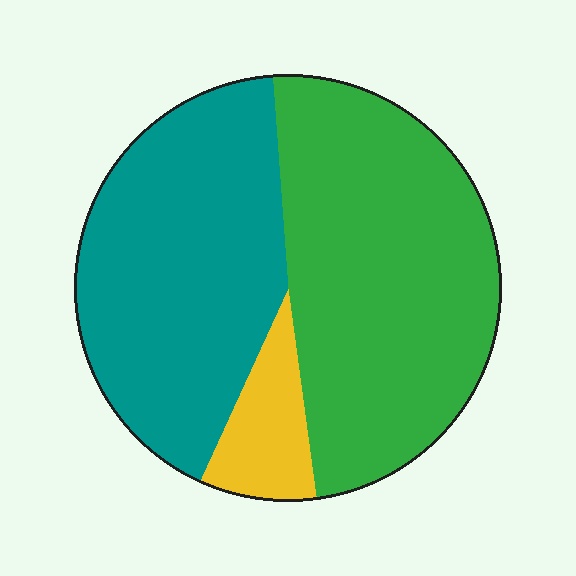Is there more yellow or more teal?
Teal.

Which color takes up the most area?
Green, at roughly 50%.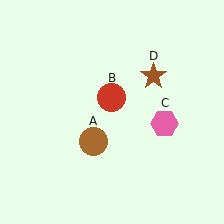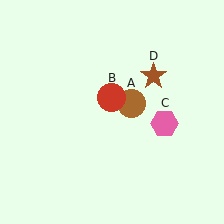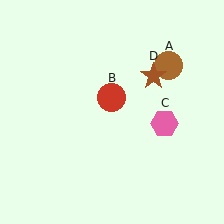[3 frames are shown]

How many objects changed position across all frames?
1 object changed position: brown circle (object A).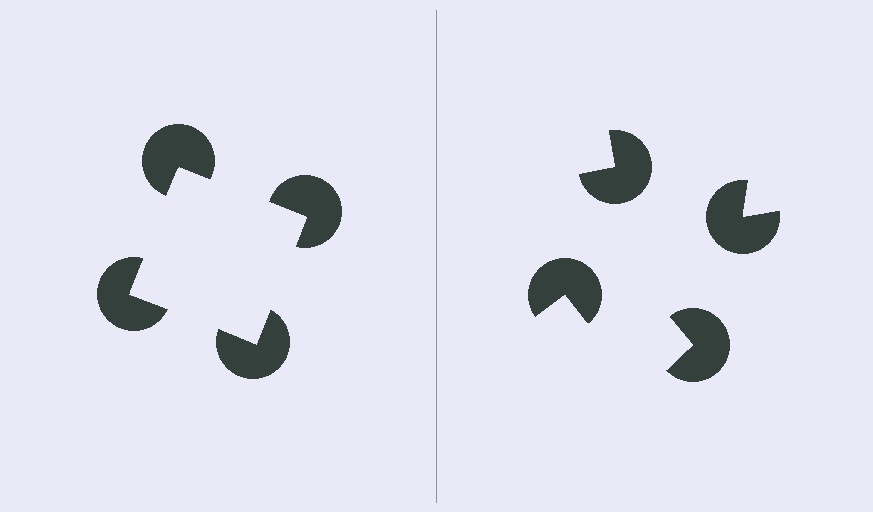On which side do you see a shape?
An illusory square appears on the left side. On the right side the wedge cuts are rotated, so no coherent shape forms.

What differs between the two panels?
The pac-man discs are positioned identically on both sides; only the wedge orientations differ. On the left they align to a square; on the right they are misaligned.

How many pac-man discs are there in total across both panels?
8 — 4 on each side.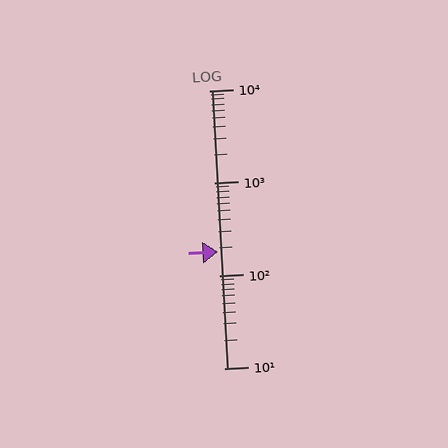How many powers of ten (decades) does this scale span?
The scale spans 3 decades, from 10 to 10000.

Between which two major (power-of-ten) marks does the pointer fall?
The pointer is between 100 and 1000.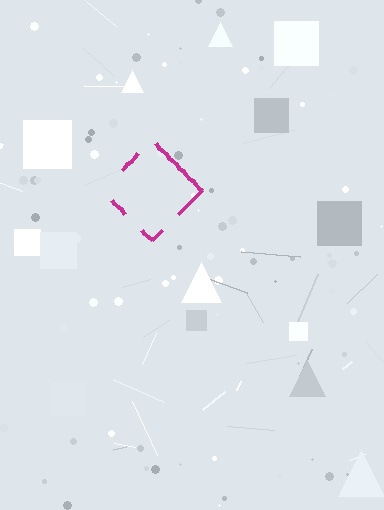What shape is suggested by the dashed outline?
The dashed outline suggests a diamond.